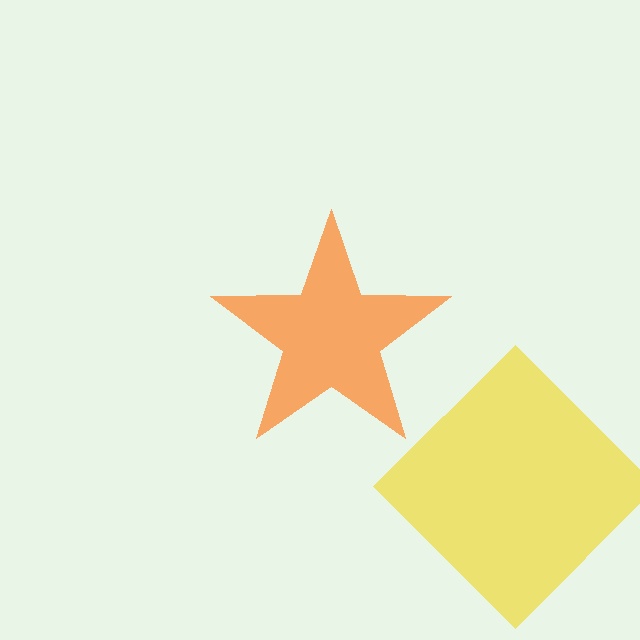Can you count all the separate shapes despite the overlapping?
Yes, there are 2 separate shapes.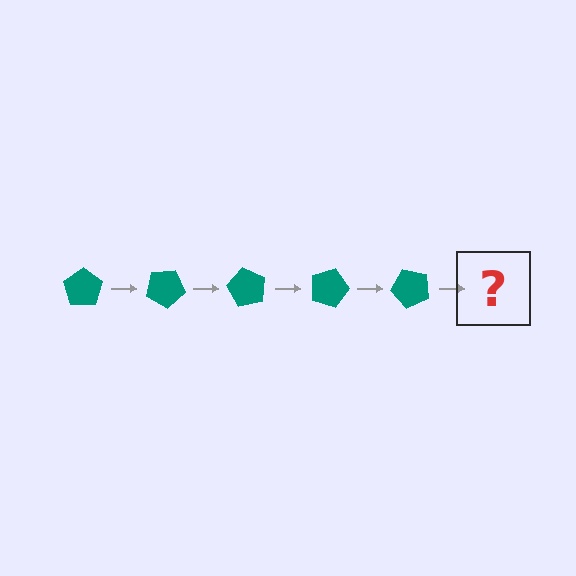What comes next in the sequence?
The next element should be a teal pentagon rotated 150 degrees.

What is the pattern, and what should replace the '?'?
The pattern is that the pentagon rotates 30 degrees each step. The '?' should be a teal pentagon rotated 150 degrees.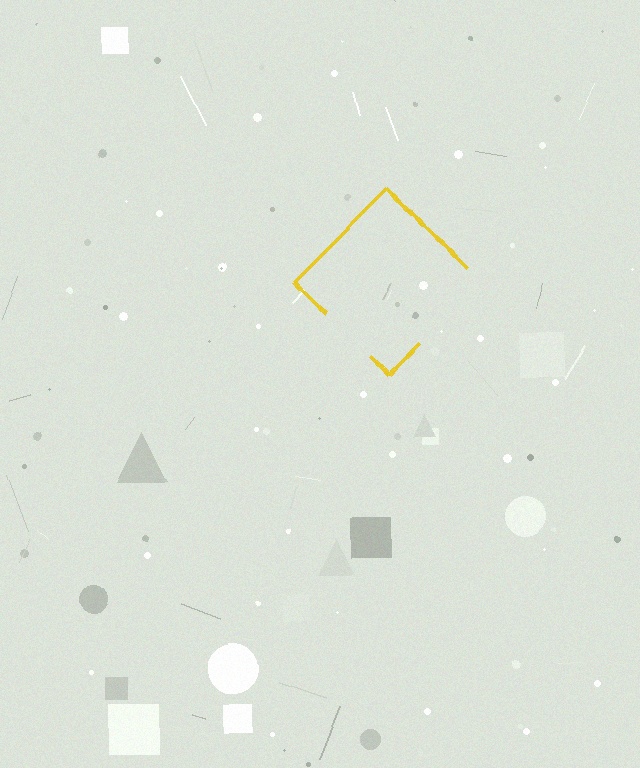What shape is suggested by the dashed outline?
The dashed outline suggests a diamond.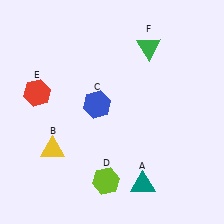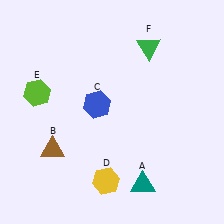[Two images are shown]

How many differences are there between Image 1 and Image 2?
There are 3 differences between the two images.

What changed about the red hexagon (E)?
In Image 1, E is red. In Image 2, it changed to lime.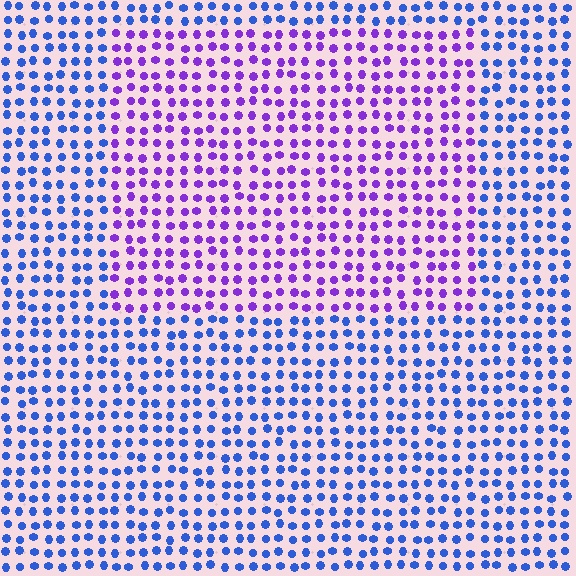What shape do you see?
I see a rectangle.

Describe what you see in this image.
The image is filled with small blue elements in a uniform arrangement. A rectangle-shaped region is visible where the elements are tinted to a slightly different hue, forming a subtle color boundary.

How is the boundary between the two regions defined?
The boundary is defined purely by a slight shift in hue (about 48 degrees). Spacing, size, and orientation are identical on both sides.